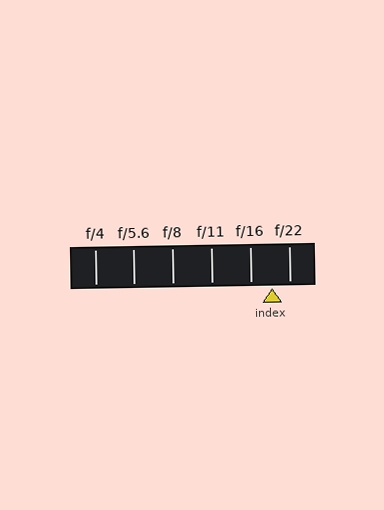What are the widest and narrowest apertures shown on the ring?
The widest aperture shown is f/4 and the narrowest is f/22.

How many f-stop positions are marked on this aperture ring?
There are 6 f-stop positions marked.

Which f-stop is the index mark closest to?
The index mark is closest to f/22.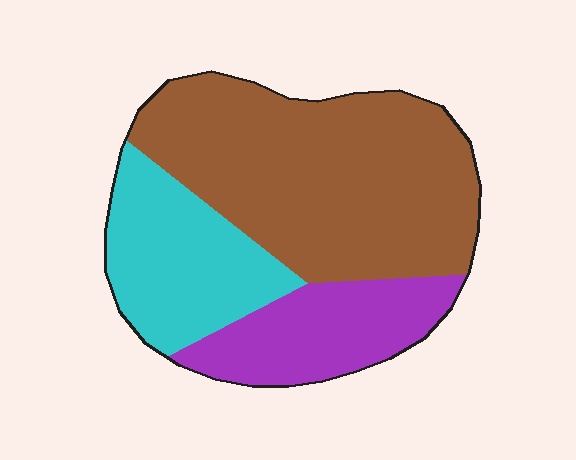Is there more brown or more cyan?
Brown.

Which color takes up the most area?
Brown, at roughly 55%.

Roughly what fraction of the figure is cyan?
Cyan takes up less than a quarter of the figure.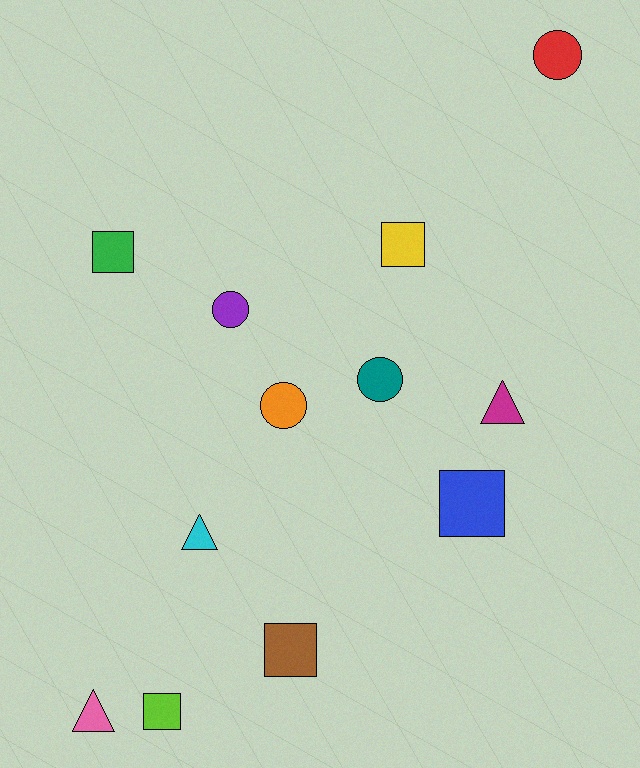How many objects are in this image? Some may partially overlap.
There are 12 objects.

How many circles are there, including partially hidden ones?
There are 4 circles.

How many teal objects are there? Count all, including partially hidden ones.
There is 1 teal object.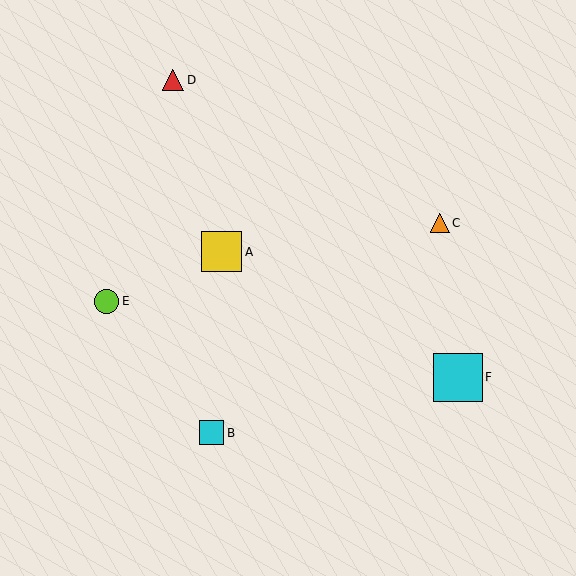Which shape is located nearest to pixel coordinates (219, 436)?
The cyan square (labeled B) at (212, 433) is nearest to that location.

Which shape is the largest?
The cyan square (labeled F) is the largest.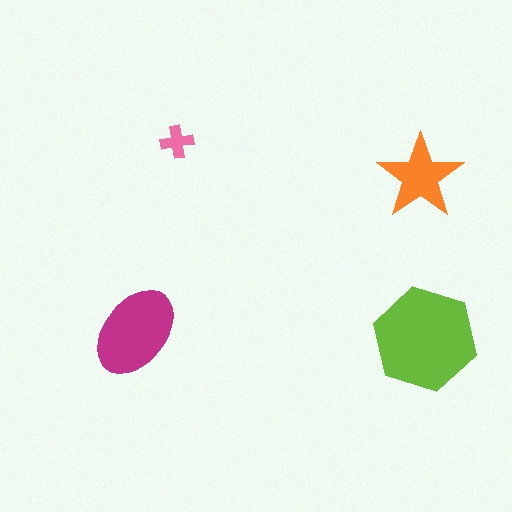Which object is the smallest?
The pink cross.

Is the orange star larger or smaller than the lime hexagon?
Smaller.